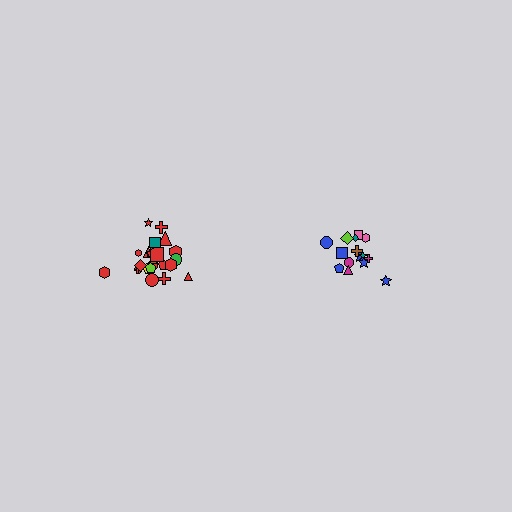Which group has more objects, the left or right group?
The left group.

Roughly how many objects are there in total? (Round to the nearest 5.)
Roughly 40 objects in total.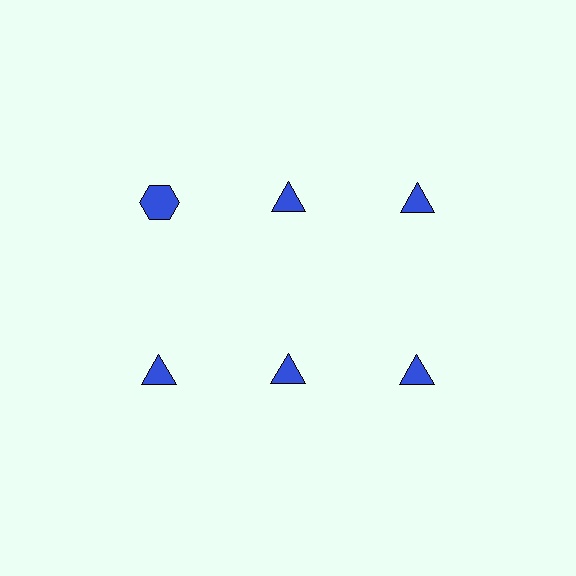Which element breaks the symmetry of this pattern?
The blue hexagon in the top row, leftmost column breaks the symmetry. All other shapes are blue triangles.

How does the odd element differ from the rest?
It has a different shape: hexagon instead of triangle.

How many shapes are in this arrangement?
There are 6 shapes arranged in a grid pattern.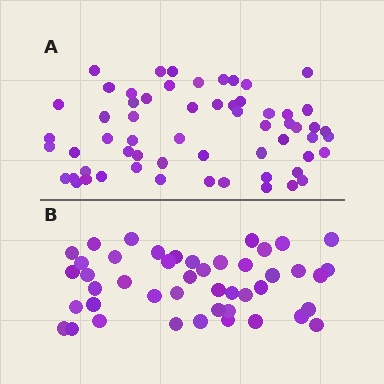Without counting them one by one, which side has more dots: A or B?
Region A (the top region) has more dots.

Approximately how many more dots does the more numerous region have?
Region A has approximately 15 more dots than region B.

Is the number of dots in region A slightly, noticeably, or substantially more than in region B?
Region A has noticeably more, but not dramatically so. The ratio is roughly 1.3 to 1.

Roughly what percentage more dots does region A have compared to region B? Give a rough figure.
About 35% more.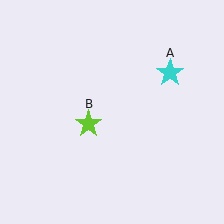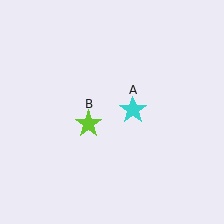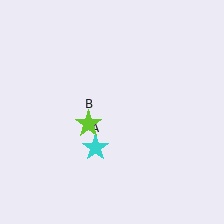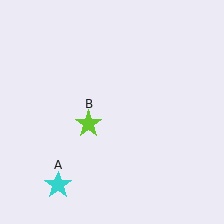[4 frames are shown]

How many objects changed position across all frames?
1 object changed position: cyan star (object A).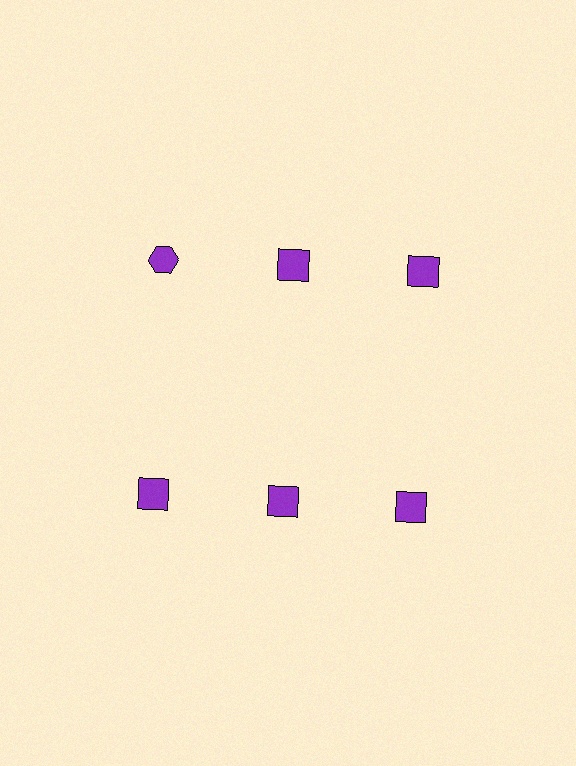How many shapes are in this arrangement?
There are 6 shapes arranged in a grid pattern.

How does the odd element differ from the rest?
It has a different shape: hexagon instead of square.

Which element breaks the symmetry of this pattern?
The purple hexagon in the top row, leftmost column breaks the symmetry. All other shapes are purple squares.